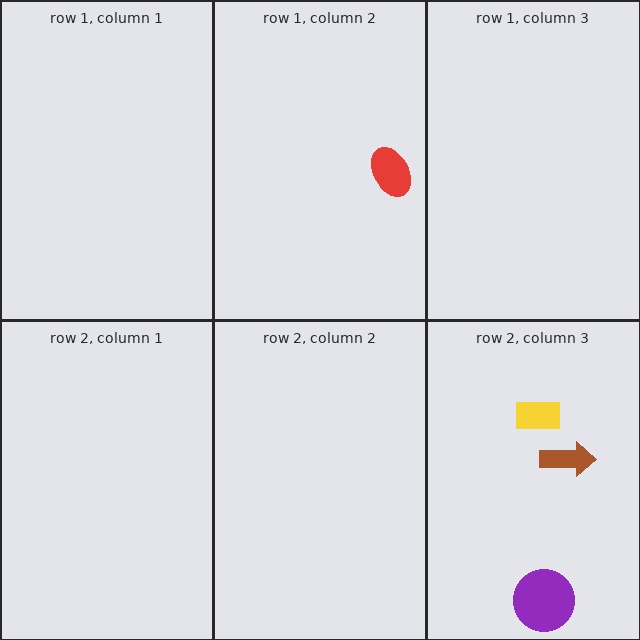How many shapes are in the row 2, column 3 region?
3.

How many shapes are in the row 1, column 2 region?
1.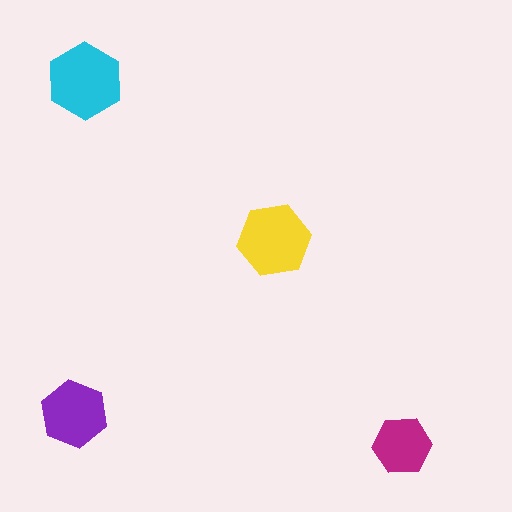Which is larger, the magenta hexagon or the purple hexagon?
The purple one.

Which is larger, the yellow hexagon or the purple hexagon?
The yellow one.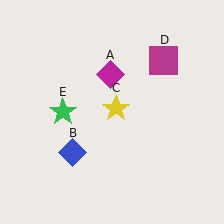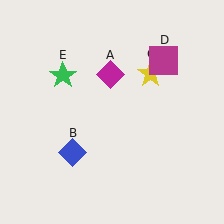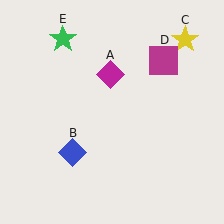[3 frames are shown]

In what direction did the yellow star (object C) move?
The yellow star (object C) moved up and to the right.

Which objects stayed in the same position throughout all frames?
Magenta diamond (object A) and blue diamond (object B) and magenta square (object D) remained stationary.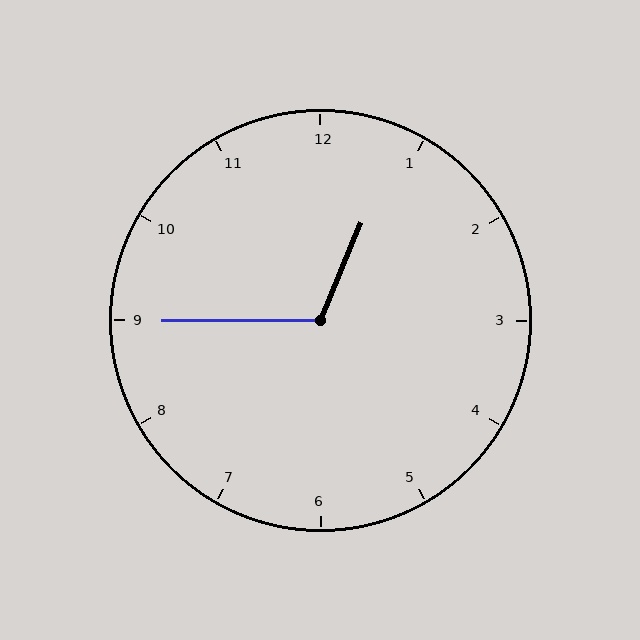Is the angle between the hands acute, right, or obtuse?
It is obtuse.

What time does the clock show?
12:45.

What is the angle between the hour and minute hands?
Approximately 112 degrees.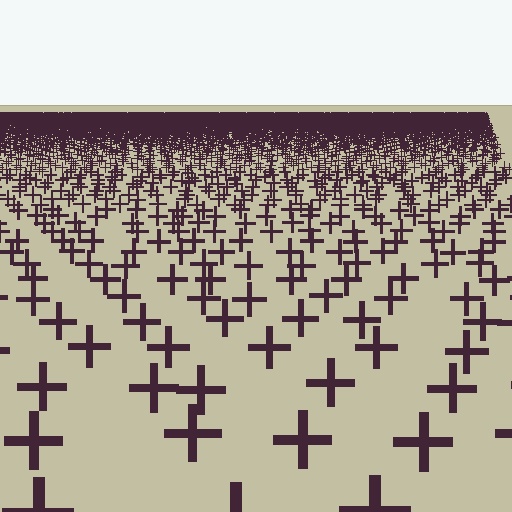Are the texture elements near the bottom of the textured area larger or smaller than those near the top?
Larger. Near the bottom, elements are closer to the viewer and appear at a bigger on-screen size.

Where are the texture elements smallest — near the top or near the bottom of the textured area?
Near the top.